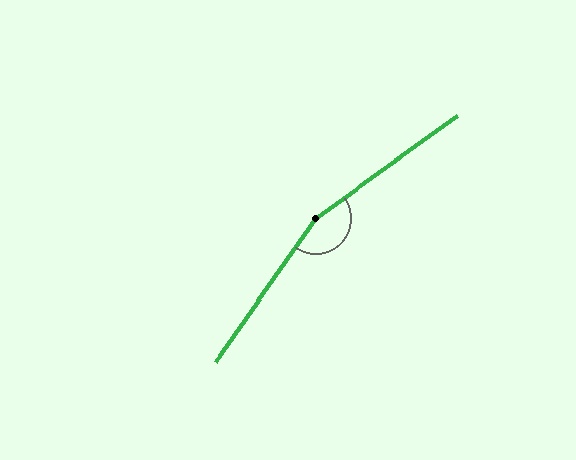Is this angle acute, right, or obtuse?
It is obtuse.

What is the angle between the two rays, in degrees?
Approximately 161 degrees.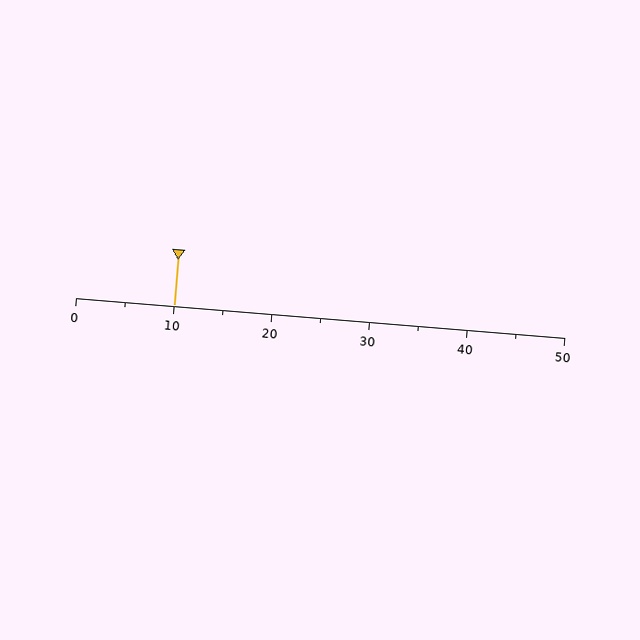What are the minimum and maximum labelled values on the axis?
The axis runs from 0 to 50.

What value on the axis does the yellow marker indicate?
The marker indicates approximately 10.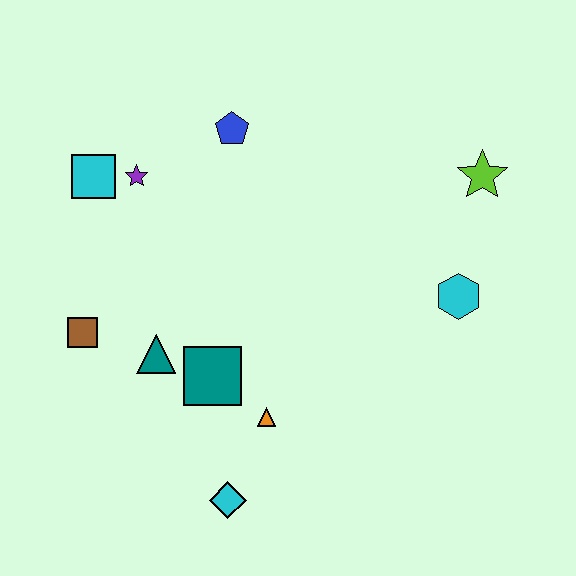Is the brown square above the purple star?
No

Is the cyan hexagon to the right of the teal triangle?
Yes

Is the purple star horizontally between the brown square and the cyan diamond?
Yes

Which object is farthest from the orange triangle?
The lime star is farthest from the orange triangle.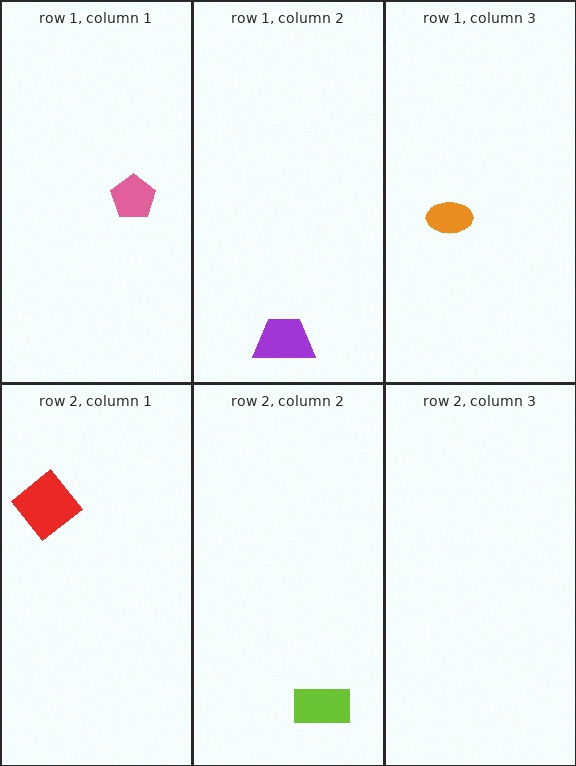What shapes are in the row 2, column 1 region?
The red diamond.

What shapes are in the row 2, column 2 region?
The lime rectangle.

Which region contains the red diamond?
The row 2, column 1 region.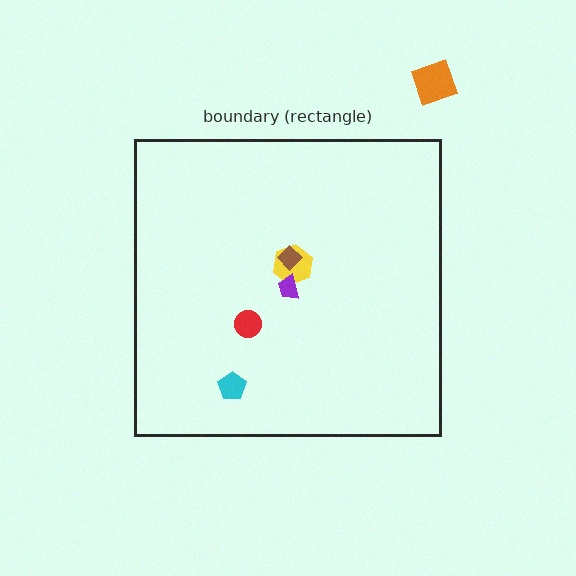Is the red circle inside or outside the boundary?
Inside.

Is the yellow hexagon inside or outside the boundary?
Inside.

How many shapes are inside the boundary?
5 inside, 1 outside.